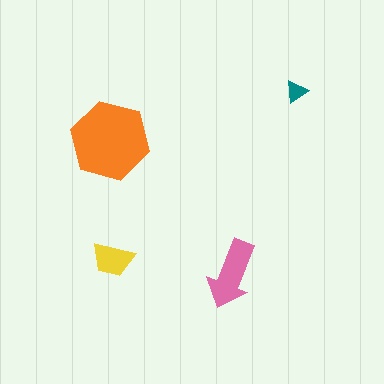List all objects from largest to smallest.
The orange hexagon, the pink arrow, the yellow trapezoid, the teal triangle.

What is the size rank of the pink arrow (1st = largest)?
2nd.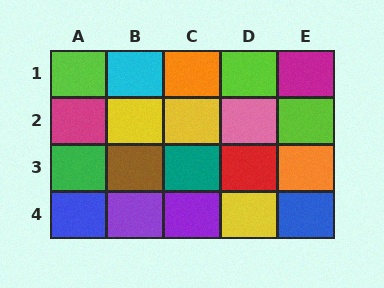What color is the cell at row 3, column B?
Brown.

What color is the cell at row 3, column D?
Red.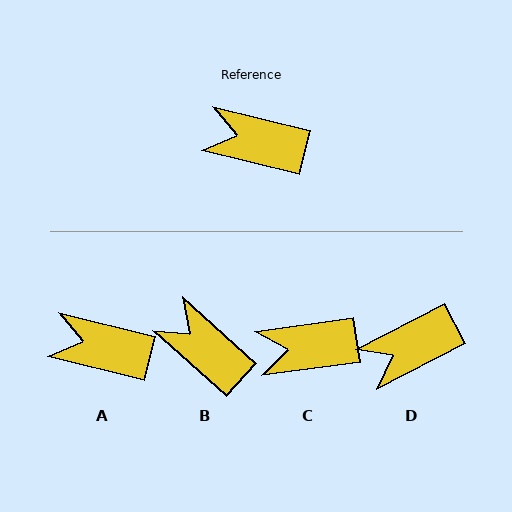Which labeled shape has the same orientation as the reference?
A.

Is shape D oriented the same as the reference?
No, it is off by about 41 degrees.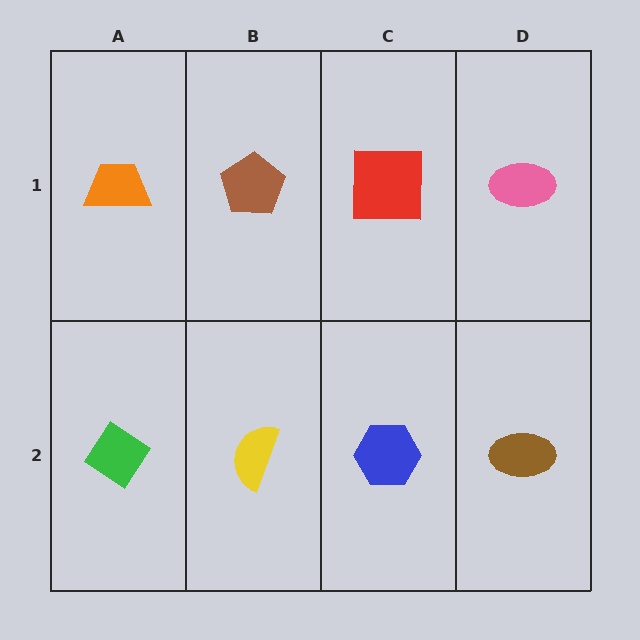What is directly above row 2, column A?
An orange trapezoid.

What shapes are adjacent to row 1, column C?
A blue hexagon (row 2, column C), a brown pentagon (row 1, column B), a pink ellipse (row 1, column D).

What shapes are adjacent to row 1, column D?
A brown ellipse (row 2, column D), a red square (row 1, column C).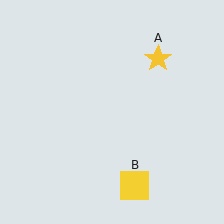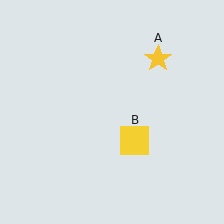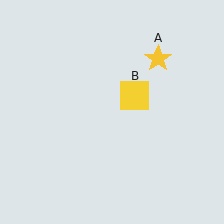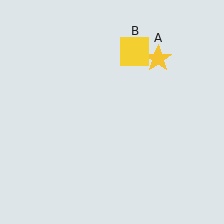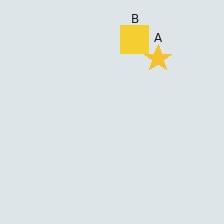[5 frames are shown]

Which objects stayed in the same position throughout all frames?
Yellow star (object A) remained stationary.